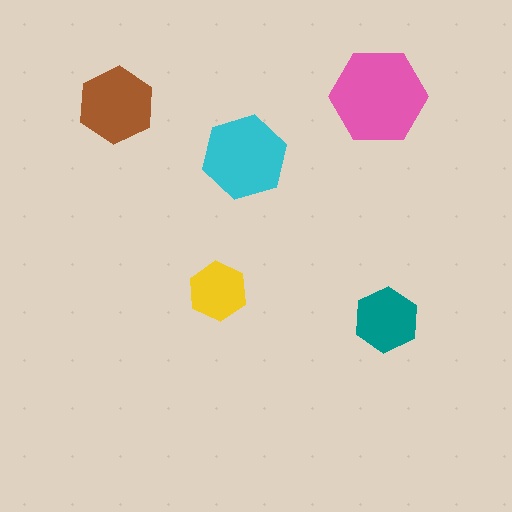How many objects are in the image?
There are 5 objects in the image.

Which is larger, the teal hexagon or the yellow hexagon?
The teal one.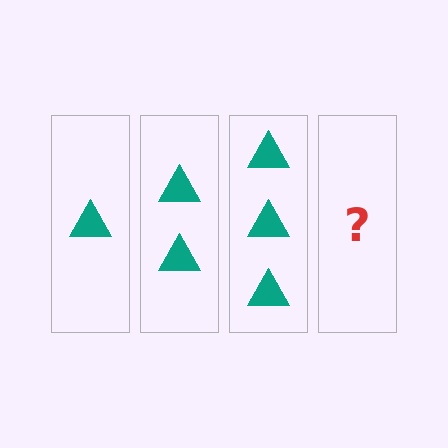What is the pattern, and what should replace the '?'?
The pattern is that each step adds one more triangle. The '?' should be 4 triangles.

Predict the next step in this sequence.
The next step is 4 triangles.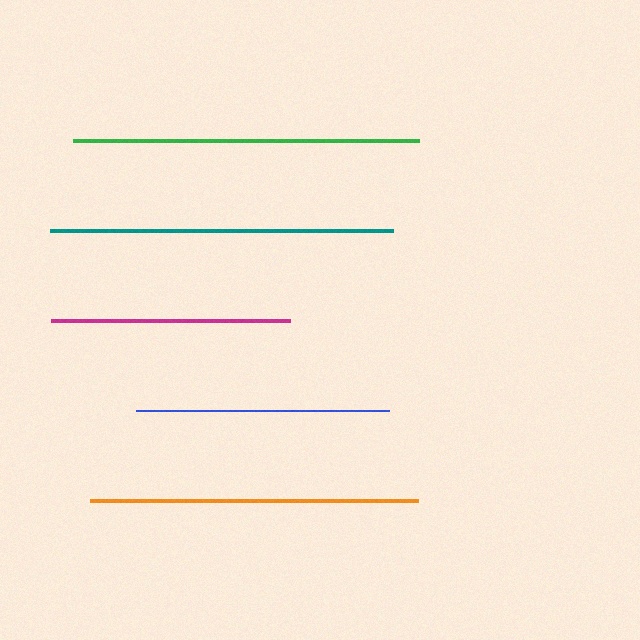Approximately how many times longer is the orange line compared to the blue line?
The orange line is approximately 1.3 times the length of the blue line.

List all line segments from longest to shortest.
From longest to shortest: green, teal, orange, blue, magenta.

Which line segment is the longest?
The green line is the longest at approximately 346 pixels.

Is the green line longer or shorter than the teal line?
The green line is longer than the teal line.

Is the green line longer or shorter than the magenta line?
The green line is longer than the magenta line.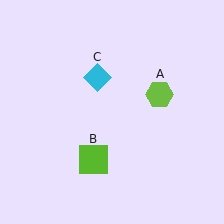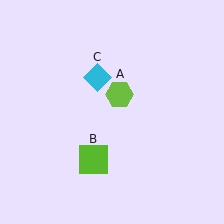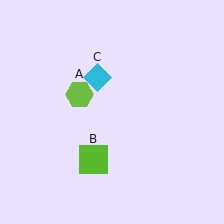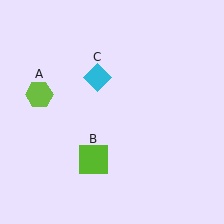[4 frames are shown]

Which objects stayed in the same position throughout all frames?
Lime square (object B) and cyan diamond (object C) remained stationary.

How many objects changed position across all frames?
1 object changed position: lime hexagon (object A).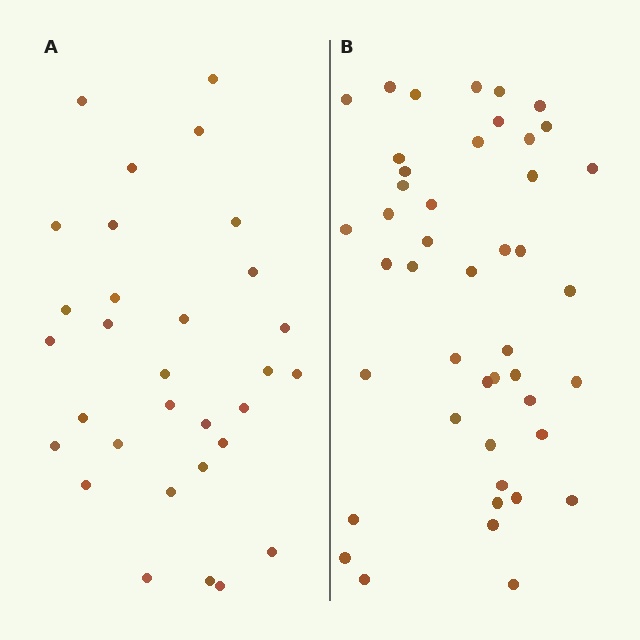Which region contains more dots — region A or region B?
Region B (the right region) has more dots.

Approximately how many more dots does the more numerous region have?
Region B has approximately 15 more dots than region A.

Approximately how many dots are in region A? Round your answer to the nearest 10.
About 30 dots. (The exact count is 31, which rounds to 30.)